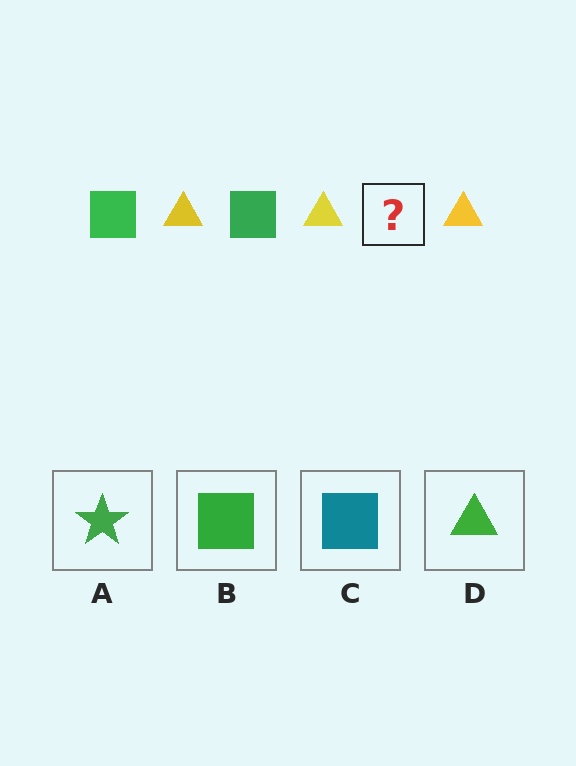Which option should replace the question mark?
Option B.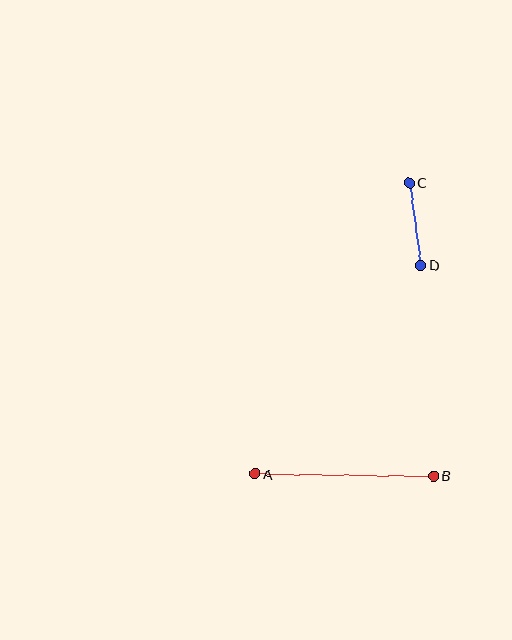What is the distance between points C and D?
The distance is approximately 83 pixels.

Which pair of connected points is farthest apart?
Points A and B are farthest apart.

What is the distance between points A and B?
The distance is approximately 179 pixels.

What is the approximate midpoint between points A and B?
The midpoint is at approximately (344, 475) pixels.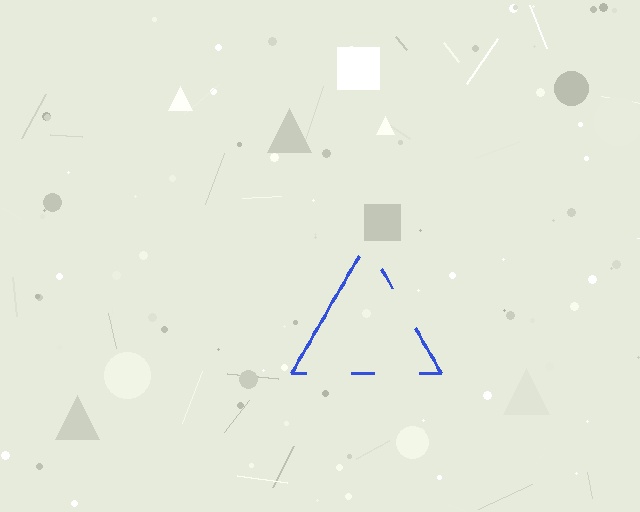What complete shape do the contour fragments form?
The contour fragments form a triangle.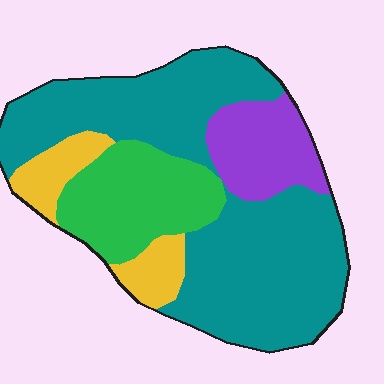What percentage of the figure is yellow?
Yellow covers 11% of the figure.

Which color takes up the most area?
Teal, at roughly 55%.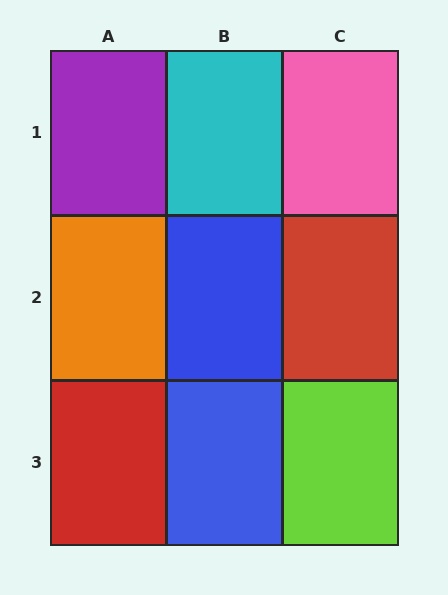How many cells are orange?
1 cell is orange.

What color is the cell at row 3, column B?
Blue.